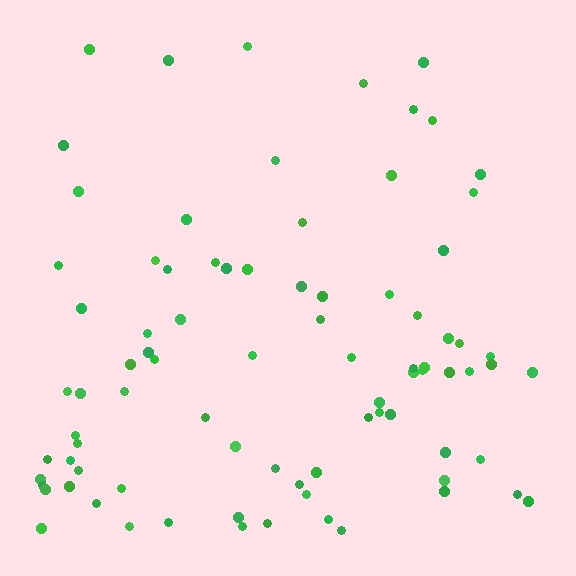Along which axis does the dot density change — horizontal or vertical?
Vertical.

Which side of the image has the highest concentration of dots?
The bottom.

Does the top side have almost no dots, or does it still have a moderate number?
Still a moderate number, just noticeably fewer than the bottom.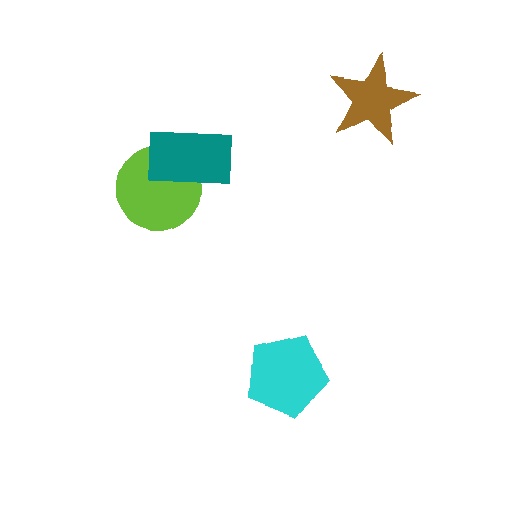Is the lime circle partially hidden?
Yes, it is partially covered by another shape.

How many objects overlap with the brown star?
0 objects overlap with the brown star.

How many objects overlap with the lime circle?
1 object overlaps with the lime circle.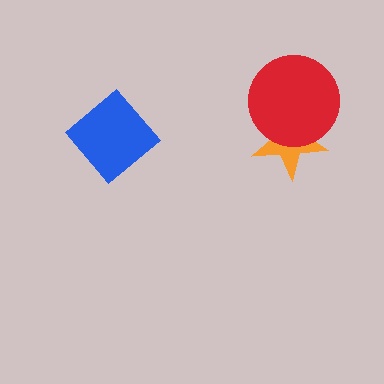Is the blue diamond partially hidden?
No, no other shape covers it.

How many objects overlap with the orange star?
1 object overlaps with the orange star.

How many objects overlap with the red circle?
1 object overlaps with the red circle.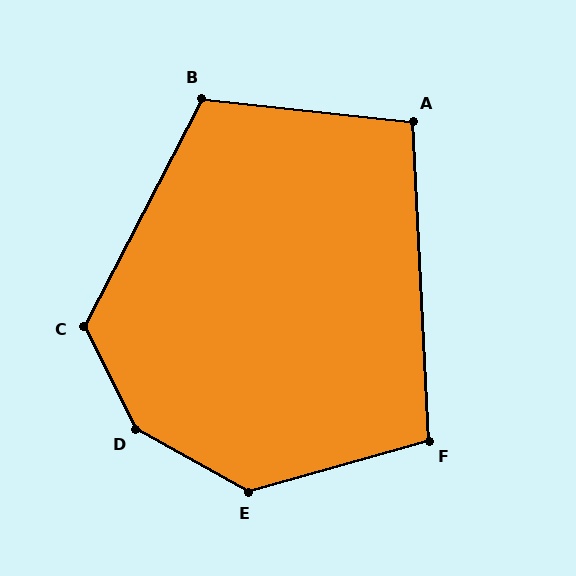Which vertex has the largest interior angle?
D, at approximately 146 degrees.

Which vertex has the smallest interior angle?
A, at approximately 99 degrees.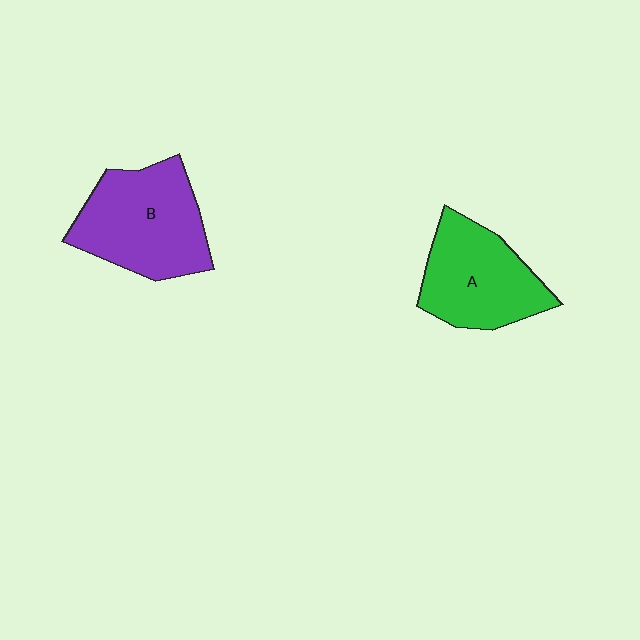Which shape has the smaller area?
Shape A (green).